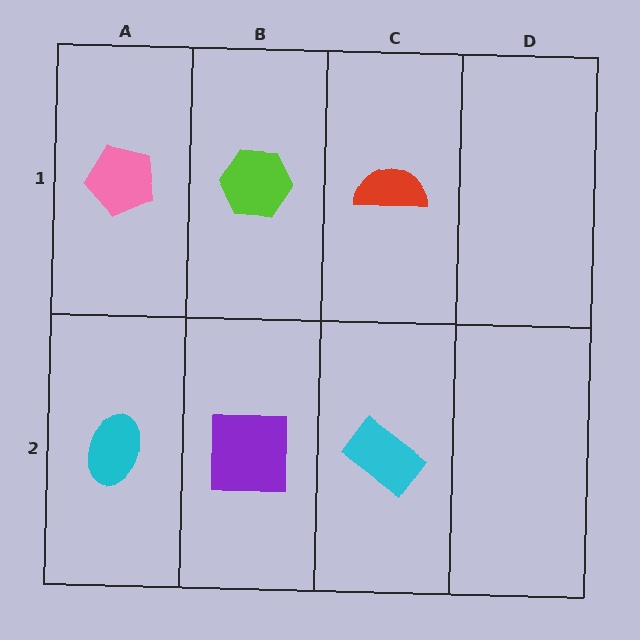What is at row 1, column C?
A red semicircle.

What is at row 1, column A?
A pink pentagon.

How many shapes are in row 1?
3 shapes.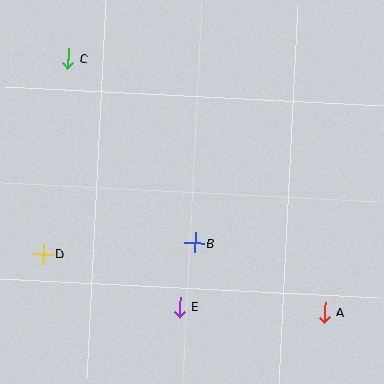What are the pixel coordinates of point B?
Point B is at (195, 243).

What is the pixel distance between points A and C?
The distance between A and C is 361 pixels.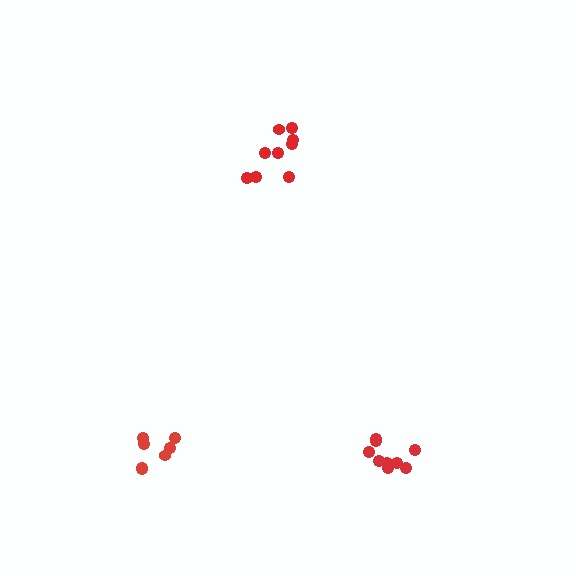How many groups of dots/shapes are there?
There are 3 groups.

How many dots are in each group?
Group 1: 9 dots, Group 2: 9 dots, Group 3: 7 dots (25 total).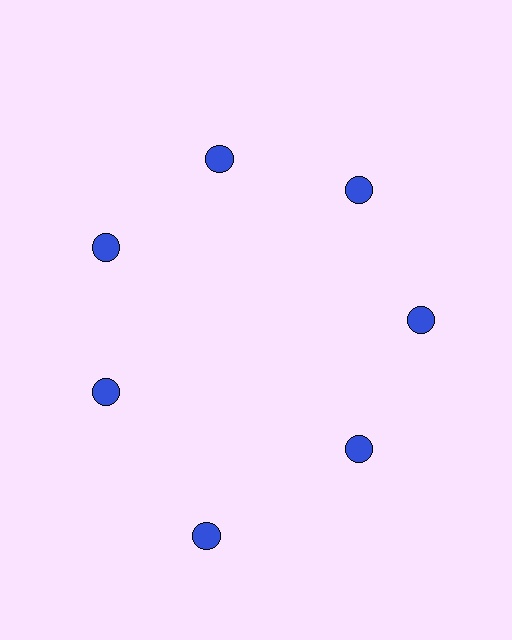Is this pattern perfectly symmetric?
No. The 7 blue circles are arranged in a ring, but one element near the 6 o'clock position is pushed outward from the center, breaking the 7-fold rotational symmetry.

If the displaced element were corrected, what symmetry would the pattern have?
It would have 7-fold rotational symmetry — the pattern would map onto itself every 51 degrees.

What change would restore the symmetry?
The symmetry would be restored by moving it inward, back onto the ring so that all 7 circles sit at equal angles and equal distance from the center.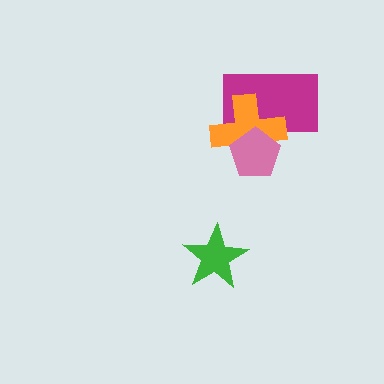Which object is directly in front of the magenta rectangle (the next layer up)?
The orange cross is directly in front of the magenta rectangle.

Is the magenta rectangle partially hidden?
Yes, it is partially covered by another shape.